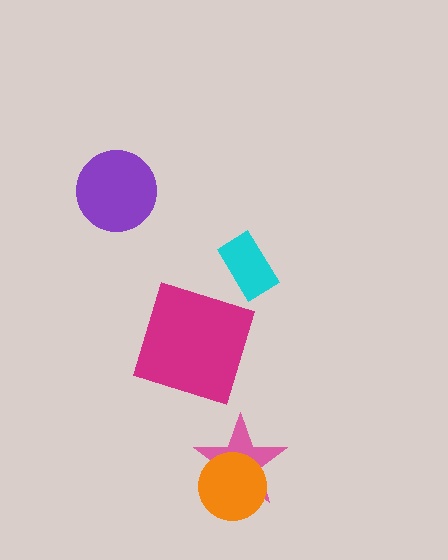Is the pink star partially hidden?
Yes, it is partially covered by another shape.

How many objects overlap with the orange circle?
1 object overlaps with the orange circle.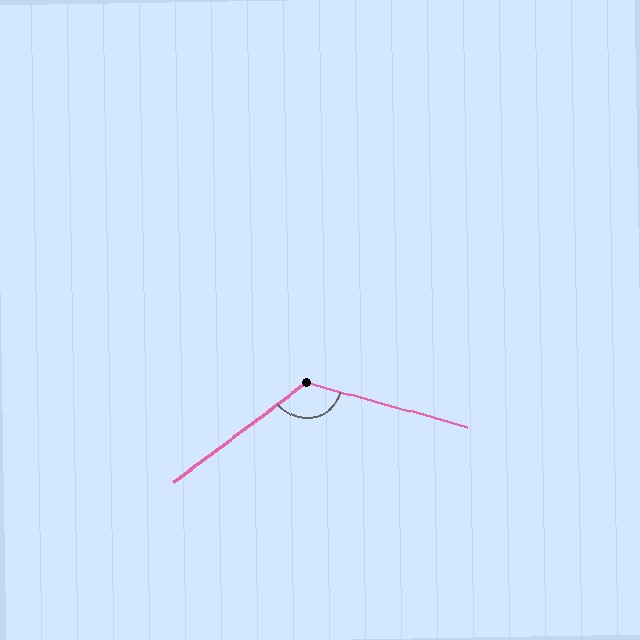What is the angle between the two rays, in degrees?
Approximately 128 degrees.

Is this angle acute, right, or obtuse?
It is obtuse.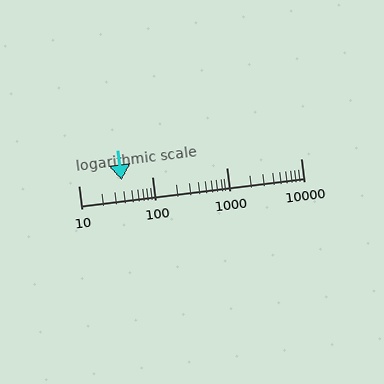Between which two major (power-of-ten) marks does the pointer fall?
The pointer is between 10 and 100.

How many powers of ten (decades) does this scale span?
The scale spans 3 decades, from 10 to 10000.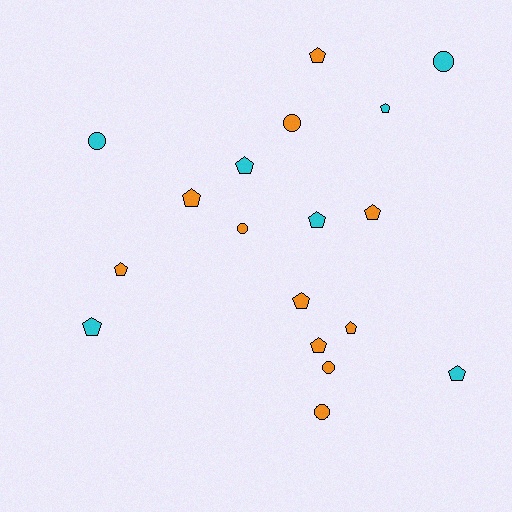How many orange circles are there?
There are 4 orange circles.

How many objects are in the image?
There are 18 objects.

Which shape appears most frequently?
Pentagon, with 12 objects.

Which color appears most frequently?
Orange, with 11 objects.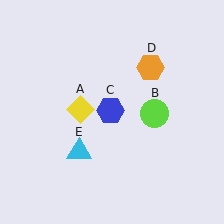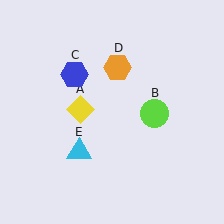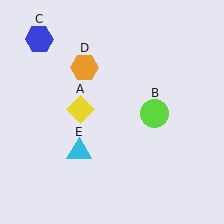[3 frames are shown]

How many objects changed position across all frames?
2 objects changed position: blue hexagon (object C), orange hexagon (object D).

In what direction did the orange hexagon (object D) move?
The orange hexagon (object D) moved left.